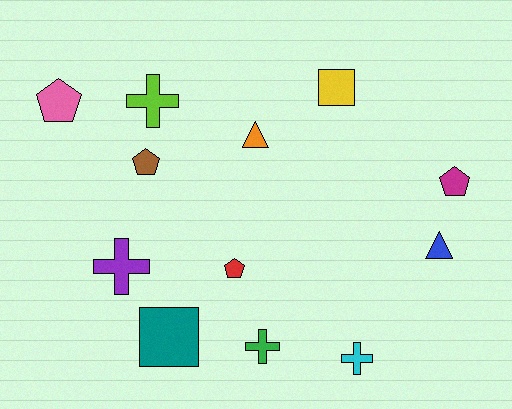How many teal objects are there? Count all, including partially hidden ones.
There is 1 teal object.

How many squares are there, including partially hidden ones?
There are 2 squares.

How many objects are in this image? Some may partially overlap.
There are 12 objects.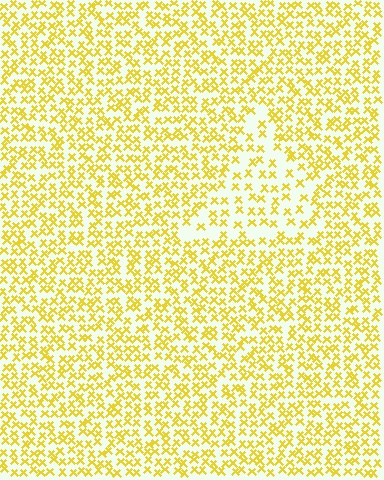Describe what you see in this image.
The image contains small yellow elements arranged at two different densities. A triangle-shaped region is visible where the elements are less densely packed than the surrounding area.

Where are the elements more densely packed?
The elements are more densely packed outside the triangle boundary.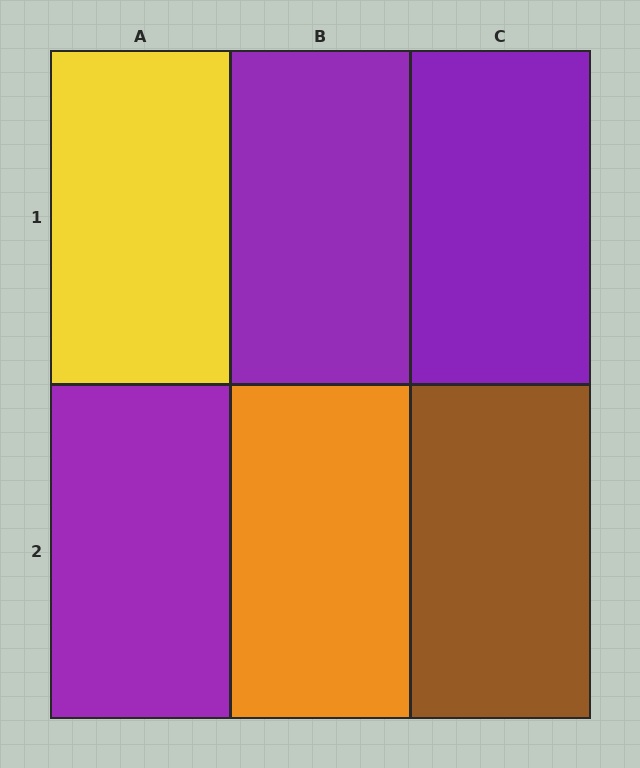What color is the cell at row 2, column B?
Orange.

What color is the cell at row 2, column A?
Purple.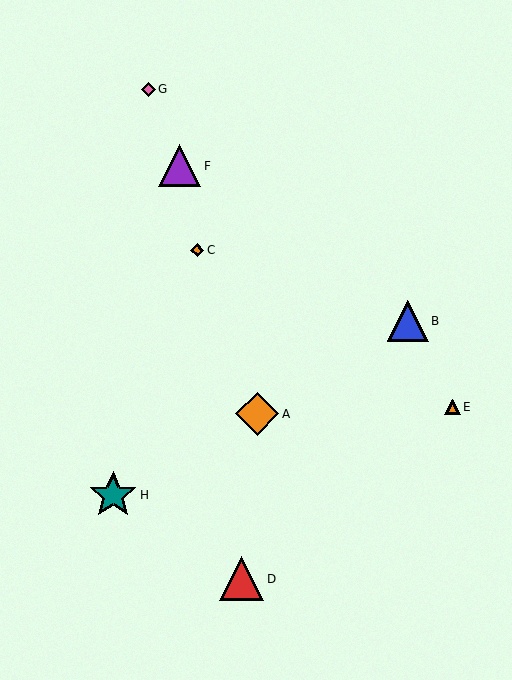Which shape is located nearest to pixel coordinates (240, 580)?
The red triangle (labeled D) at (242, 579) is nearest to that location.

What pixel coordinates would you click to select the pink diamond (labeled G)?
Click at (148, 89) to select the pink diamond G.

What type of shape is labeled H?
Shape H is a teal star.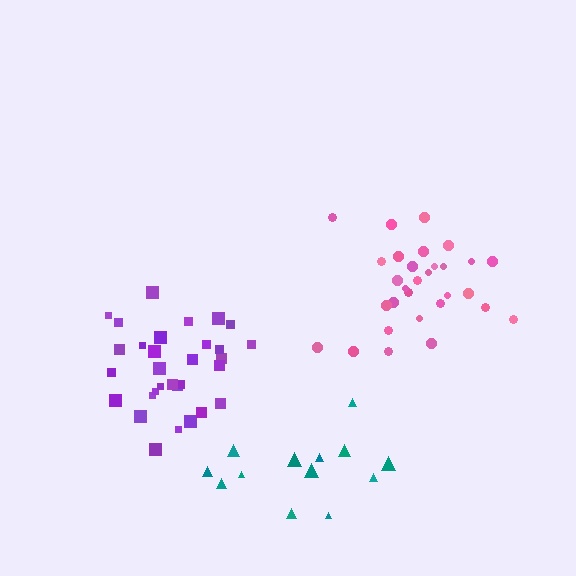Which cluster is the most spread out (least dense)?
Teal.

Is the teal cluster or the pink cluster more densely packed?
Pink.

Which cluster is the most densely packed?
Purple.